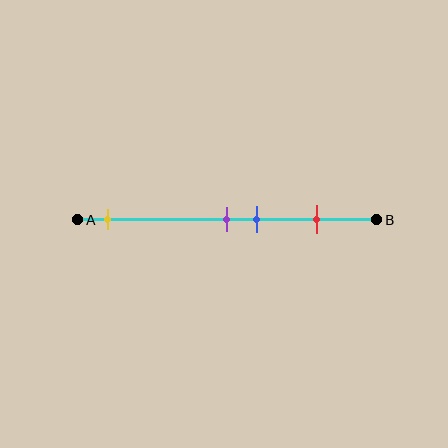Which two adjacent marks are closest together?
The purple and blue marks are the closest adjacent pair.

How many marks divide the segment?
There are 4 marks dividing the segment.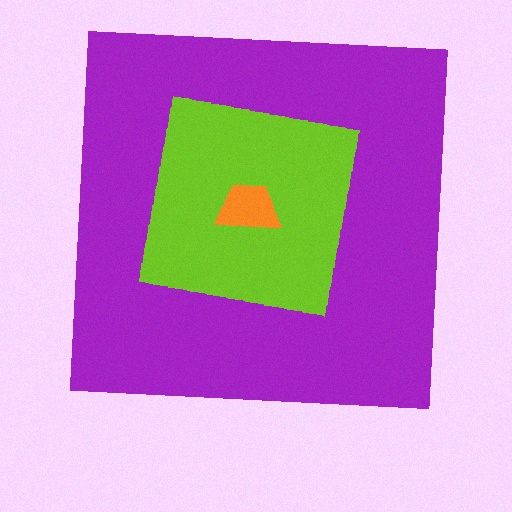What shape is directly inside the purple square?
The lime square.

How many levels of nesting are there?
3.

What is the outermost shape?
The purple square.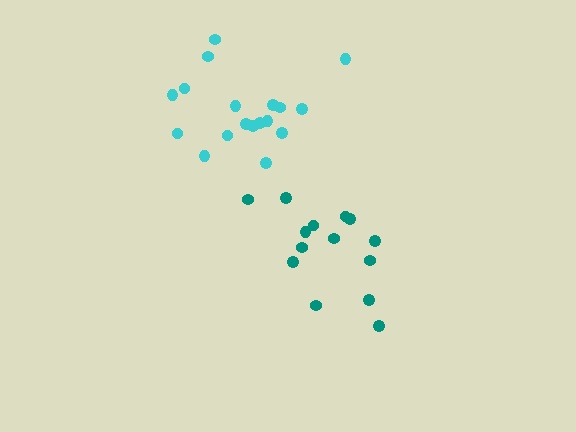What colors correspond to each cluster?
The clusters are colored: cyan, teal.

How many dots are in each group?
Group 1: 18 dots, Group 2: 14 dots (32 total).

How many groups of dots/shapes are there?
There are 2 groups.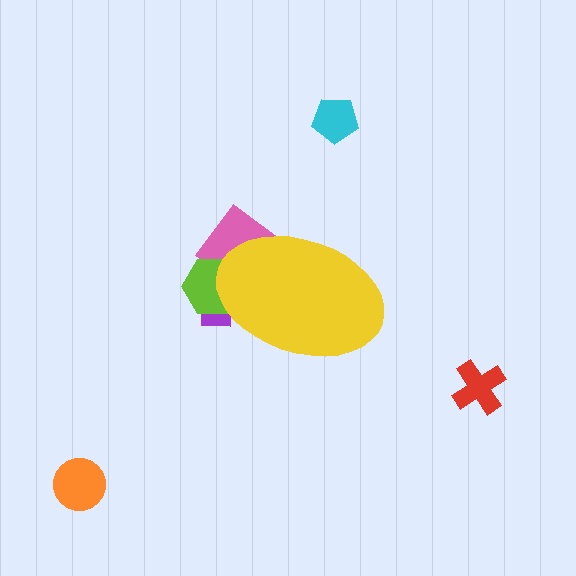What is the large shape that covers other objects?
A yellow ellipse.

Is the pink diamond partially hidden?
Yes, the pink diamond is partially hidden behind the yellow ellipse.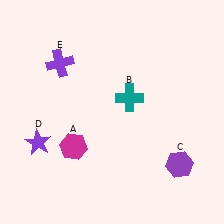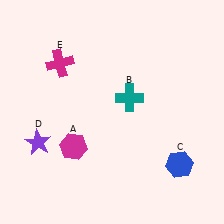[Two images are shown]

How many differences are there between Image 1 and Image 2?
There are 2 differences between the two images.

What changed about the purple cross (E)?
In Image 1, E is purple. In Image 2, it changed to magenta.